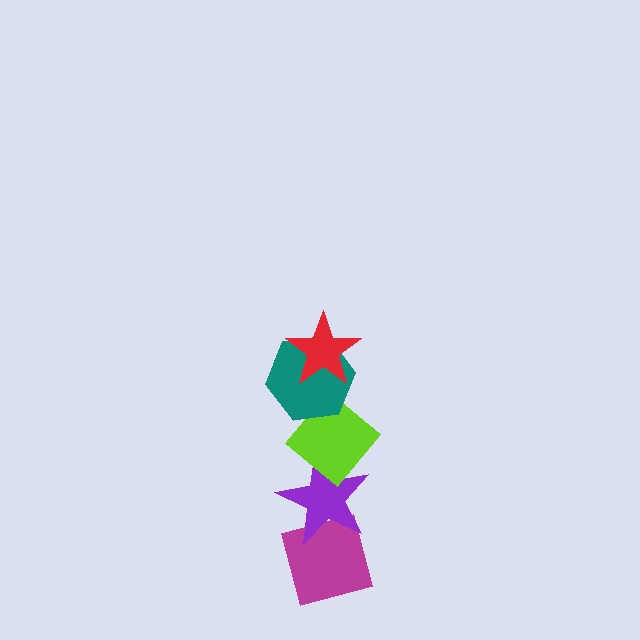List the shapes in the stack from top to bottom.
From top to bottom: the red star, the teal hexagon, the lime diamond, the purple star, the magenta square.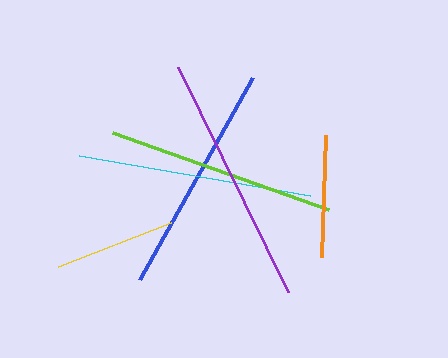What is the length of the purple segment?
The purple segment is approximately 250 pixels long.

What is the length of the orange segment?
The orange segment is approximately 122 pixels long.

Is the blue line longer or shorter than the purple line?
The purple line is longer than the blue line.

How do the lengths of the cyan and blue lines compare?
The cyan and blue lines are approximately the same length.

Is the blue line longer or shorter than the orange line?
The blue line is longer than the orange line.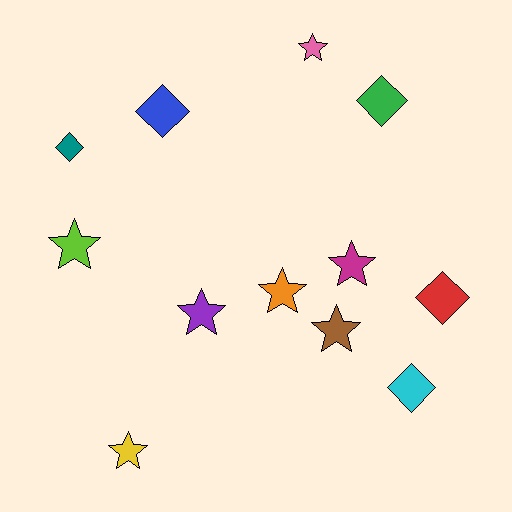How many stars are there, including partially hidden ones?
There are 7 stars.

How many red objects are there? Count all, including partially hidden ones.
There is 1 red object.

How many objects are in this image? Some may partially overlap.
There are 12 objects.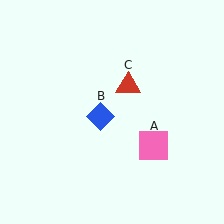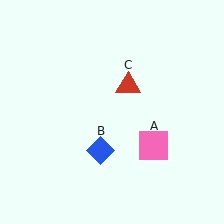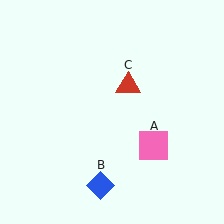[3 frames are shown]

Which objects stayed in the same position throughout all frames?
Pink square (object A) and red triangle (object C) remained stationary.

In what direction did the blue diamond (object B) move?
The blue diamond (object B) moved down.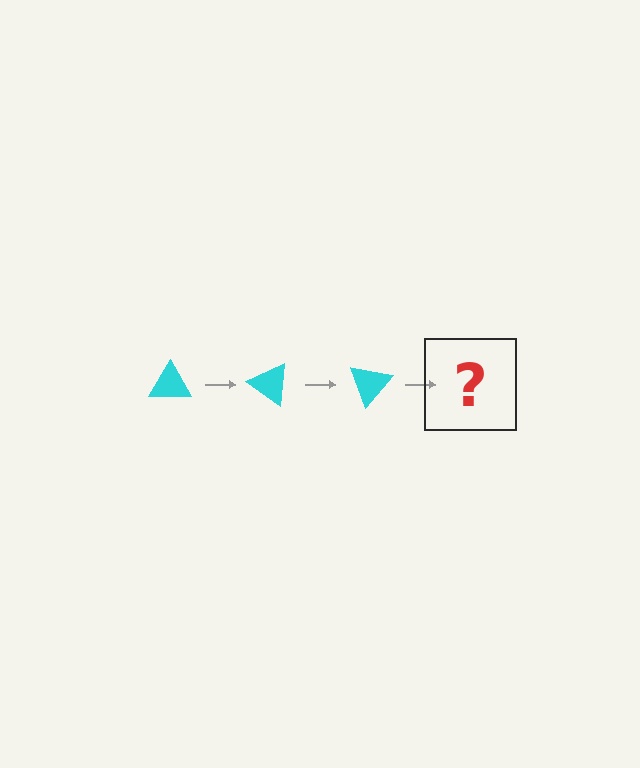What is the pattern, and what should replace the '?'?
The pattern is that the triangle rotates 35 degrees each step. The '?' should be a cyan triangle rotated 105 degrees.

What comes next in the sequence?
The next element should be a cyan triangle rotated 105 degrees.